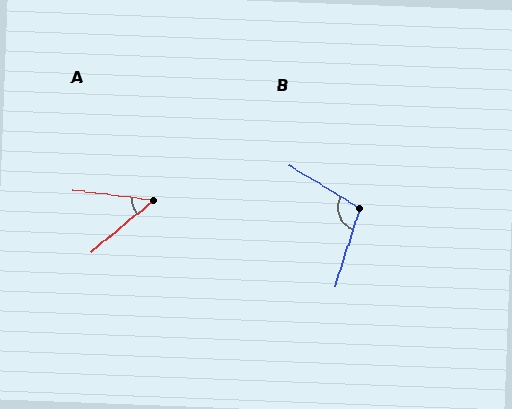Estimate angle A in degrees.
Approximately 47 degrees.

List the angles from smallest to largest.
A (47°), B (104°).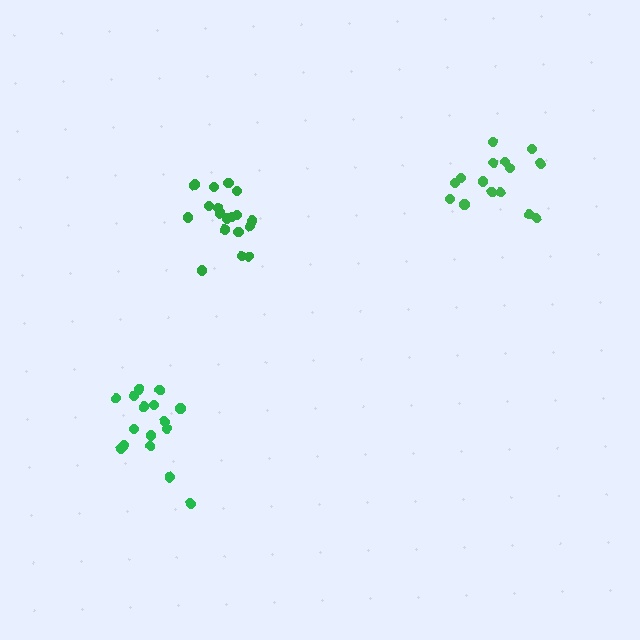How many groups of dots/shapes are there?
There are 3 groups.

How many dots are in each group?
Group 1: 16 dots, Group 2: 18 dots, Group 3: 15 dots (49 total).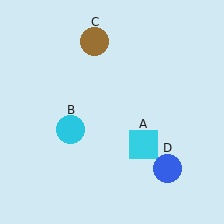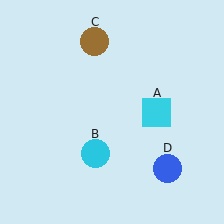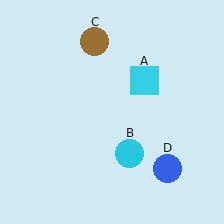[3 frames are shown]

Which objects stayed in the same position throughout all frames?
Brown circle (object C) and blue circle (object D) remained stationary.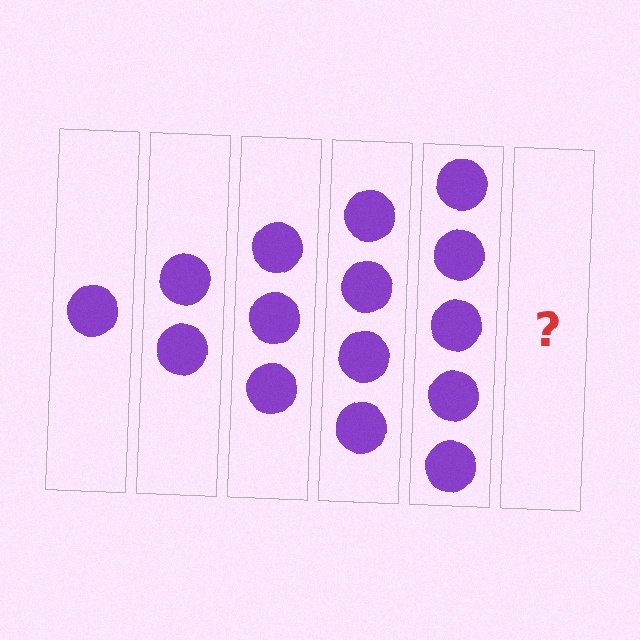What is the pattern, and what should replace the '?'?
The pattern is that each step adds one more circle. The '?' should be 6 circles.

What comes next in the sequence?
The next element should be 6 circles.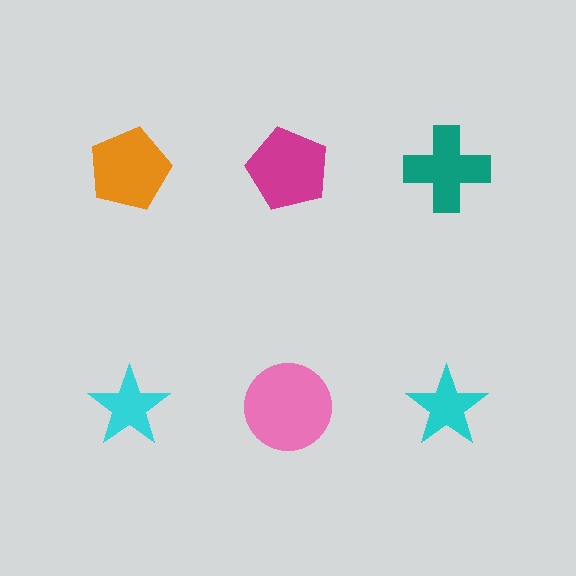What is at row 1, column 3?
A teal cross.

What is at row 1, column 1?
An orange pentagon.